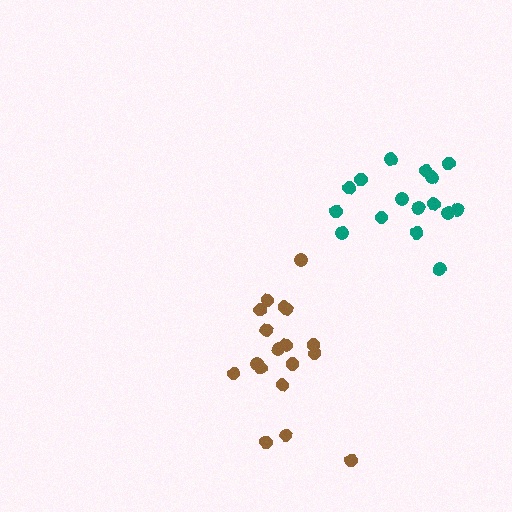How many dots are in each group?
Group 1: 18 dots, Group 2: 16 dots (34 total).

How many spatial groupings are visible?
There are 2 spatial groupings.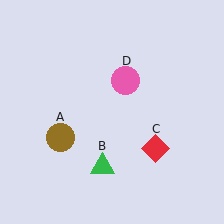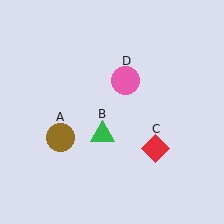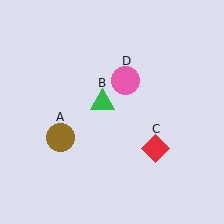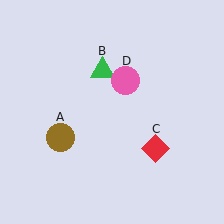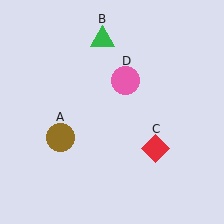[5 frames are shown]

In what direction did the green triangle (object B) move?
The green triangle (object B) moved up.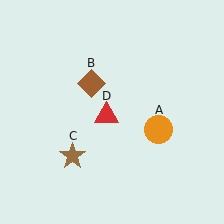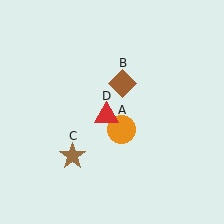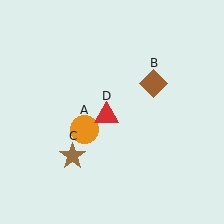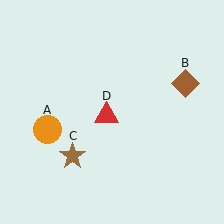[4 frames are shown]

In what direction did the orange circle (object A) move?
The orange circle (object A) moved left.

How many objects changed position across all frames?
2 objects changed position: orange circle (object A), brown diamond (object B).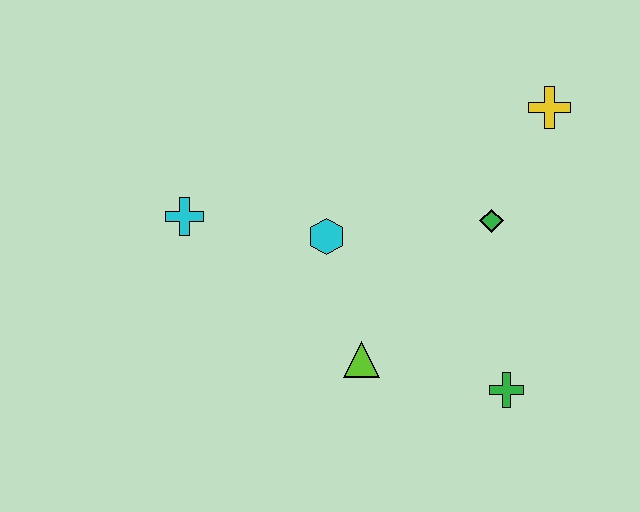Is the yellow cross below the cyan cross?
No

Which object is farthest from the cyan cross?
The yellow cross is farthest from the cyan cross.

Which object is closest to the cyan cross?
The cyan hexagon is closest to the cyan cross.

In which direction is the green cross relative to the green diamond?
The green cross is below the green diamond.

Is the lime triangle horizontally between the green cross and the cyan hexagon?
Yes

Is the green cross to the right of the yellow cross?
No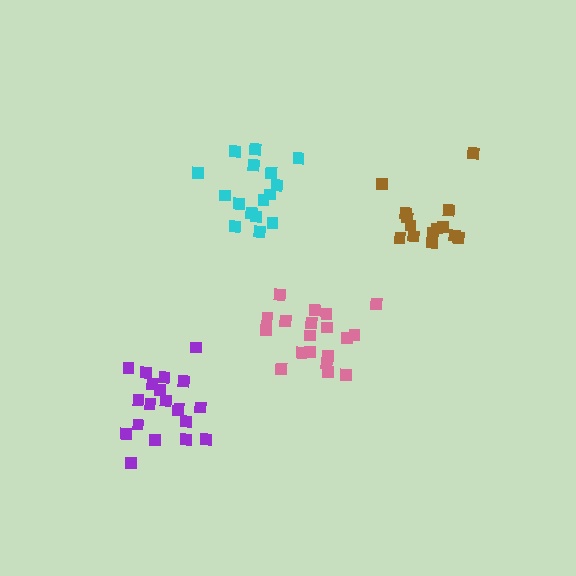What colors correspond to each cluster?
The clusters are colored: cyan, pink, brown, purple.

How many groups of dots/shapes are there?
There are 4 groups.